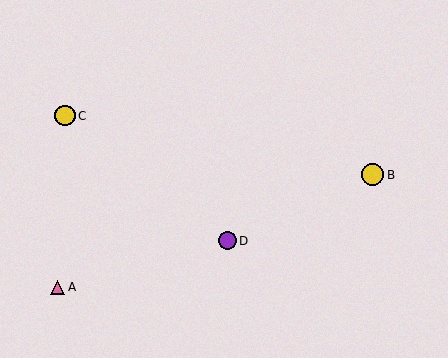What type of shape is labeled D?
Shape D is a purple circle.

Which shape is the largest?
The yellow circle (labeled B) is the largest.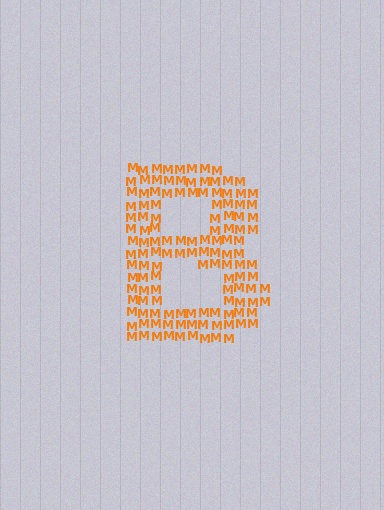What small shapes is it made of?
It is made of small letter M's.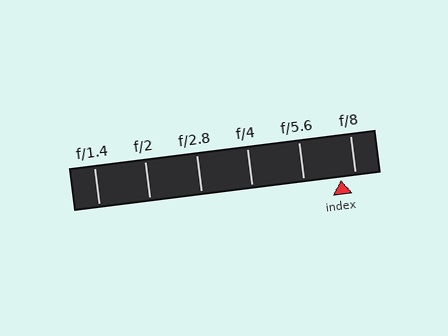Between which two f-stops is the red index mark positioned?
The index mark is between f/5.6 and f/8.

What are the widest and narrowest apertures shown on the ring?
The widest aperture shown is f/1.4 and the narrowest is f/8.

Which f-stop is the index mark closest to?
The index mark is closest to f/8.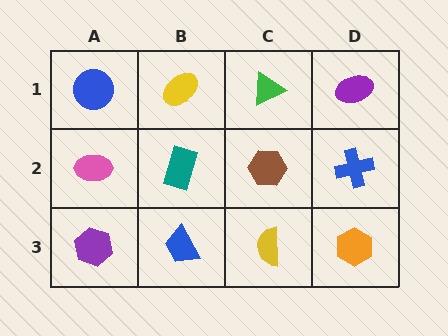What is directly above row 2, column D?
A purple ellipse.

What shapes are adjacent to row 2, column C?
A green triangle (row 1, column C), a yellow semicircle (row 3, column C), a teal rectangle (row 2, column B), a blue cross (row 2, column D).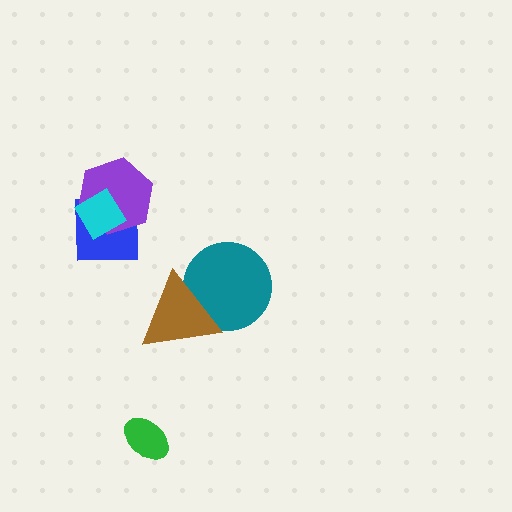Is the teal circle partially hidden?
Yes, it is partially covered by another shape.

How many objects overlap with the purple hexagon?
2 objects overlap with the purple hexagon.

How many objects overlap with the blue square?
2 objects overlap with the blue square.